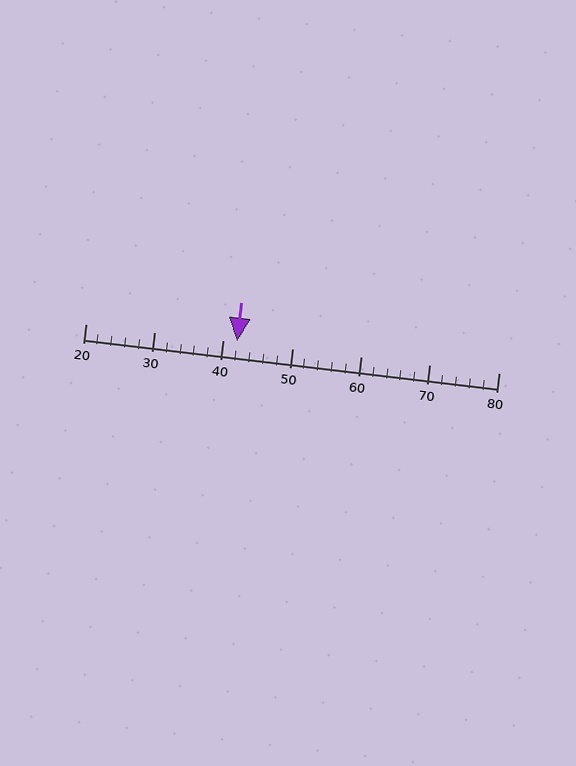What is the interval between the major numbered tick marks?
The major tick marks are spaced 10 units apart.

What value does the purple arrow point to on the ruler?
The purple arrow points to approximately 42.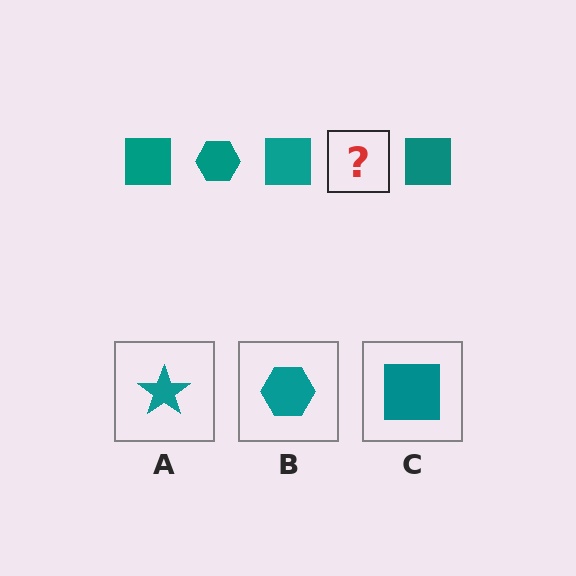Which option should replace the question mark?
Option B.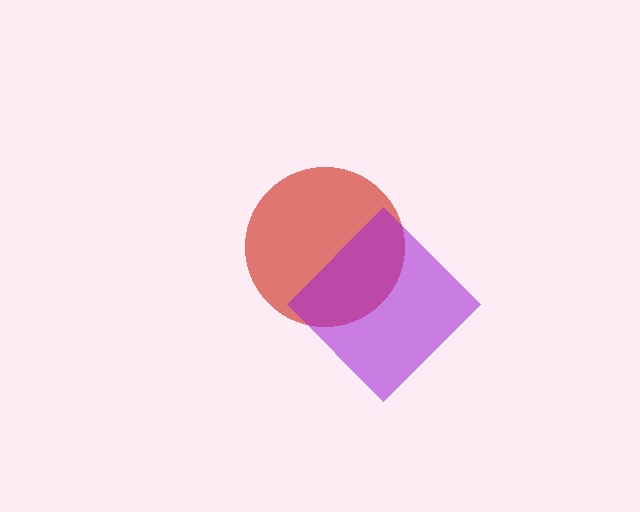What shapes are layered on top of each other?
The layered shapes are: a red circle, a purple diamond.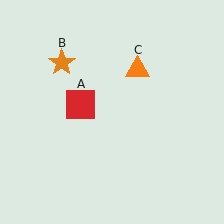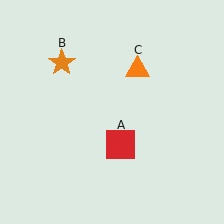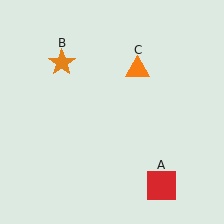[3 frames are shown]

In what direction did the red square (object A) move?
The red square (object A) moved down and to the right.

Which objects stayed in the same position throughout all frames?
Orange star (object B) and orange triangle (object C) remained stationary.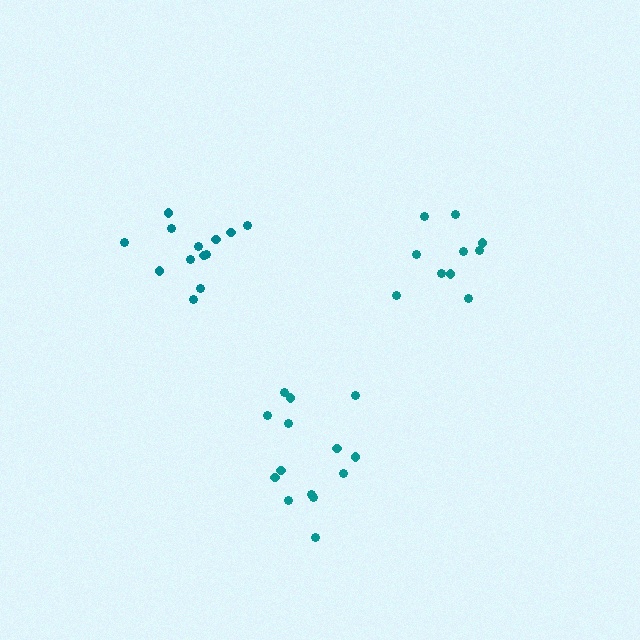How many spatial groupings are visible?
There are 3 spatial groupings.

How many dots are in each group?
Group 1: 13 dots, Group 2: 14 dots, Group 3: 10 dots (37 total).